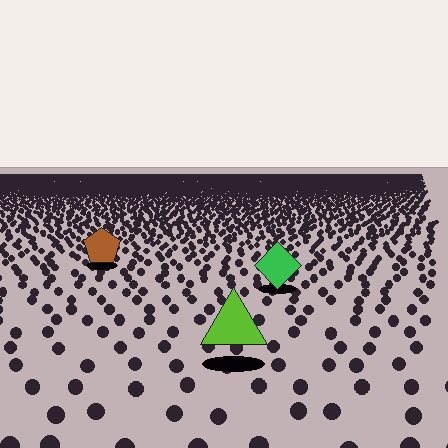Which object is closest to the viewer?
The lime triangle is closest. The texture marks near it are larger and more spread out.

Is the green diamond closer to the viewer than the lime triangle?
No. The lime triangle is closer — you can tell from the texture gradient: the ground texture is coarser near it.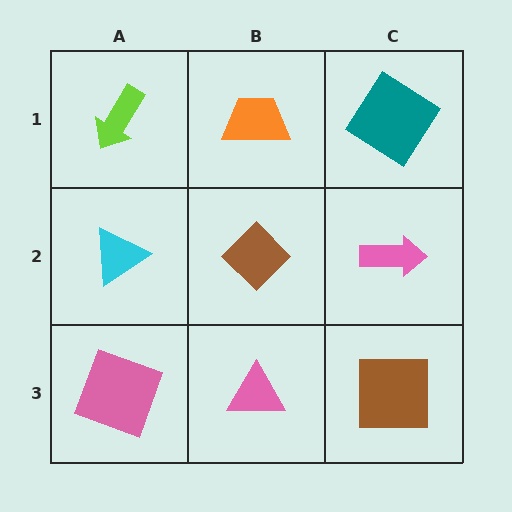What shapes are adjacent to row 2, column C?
A teal diamond (row 1, column C), a brown square (row 3, column C), a brown diamond (row 2, column B).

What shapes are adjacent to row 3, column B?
A brown diamond (row 2, column B), a pink square (row 3, column A), a brown square (row 3, column C).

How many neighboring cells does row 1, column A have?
2.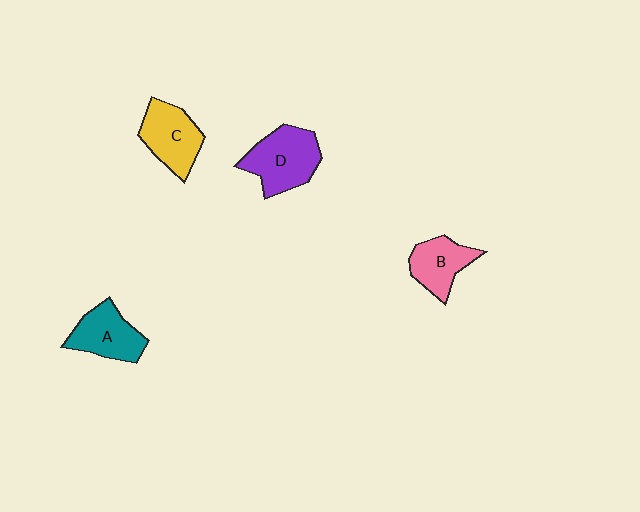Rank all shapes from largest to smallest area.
From largest to smallest: D (purple), C (yellow), A (teal), B (pink).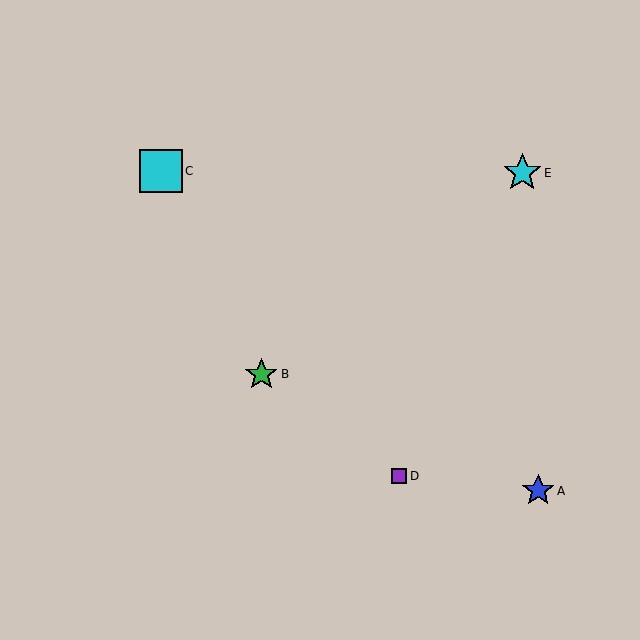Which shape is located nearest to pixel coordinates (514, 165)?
The cyan star (labeled E) at (522, 173) is nearest to that location.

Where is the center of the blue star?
The center of the blue star is at (538, 491).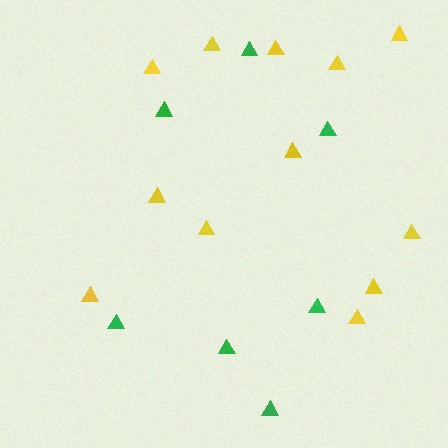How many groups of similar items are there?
There are 2 groups: one group of green triangles (7) and one group of yellow triangles (12).